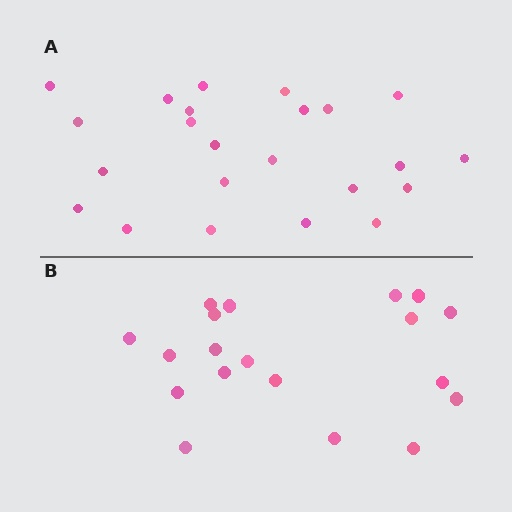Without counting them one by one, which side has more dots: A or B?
Region A (the top region) has more dots.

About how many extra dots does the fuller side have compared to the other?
Region A has about 4 more dots than region B.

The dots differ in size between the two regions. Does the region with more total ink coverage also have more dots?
No. Region B has more total ink coverage because its dots are larger, but region A actually contains more individual dots. Total area can be misleading — the number of items is what matters here.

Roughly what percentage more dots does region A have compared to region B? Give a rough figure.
About 20% more.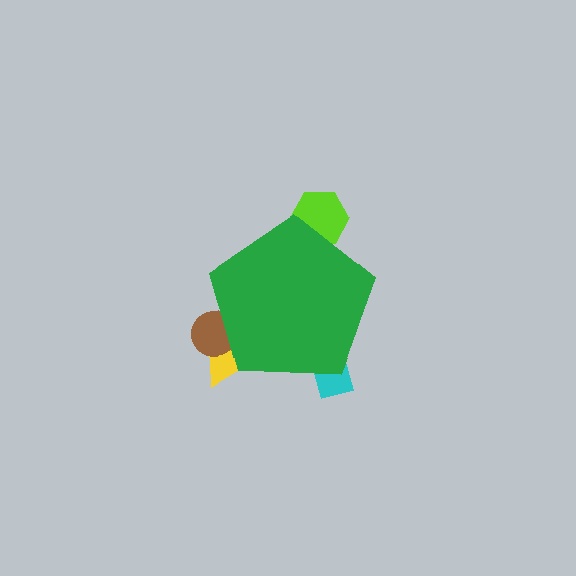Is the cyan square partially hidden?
Yes, the cyan square is partially hidden behind the green pentagon.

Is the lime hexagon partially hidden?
Yes, the lime hexagon is partially hidden behind the green pentagon.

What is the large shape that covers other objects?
A green pentagon.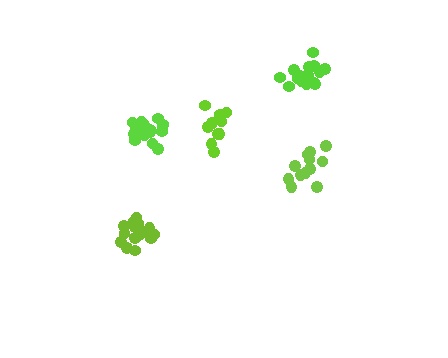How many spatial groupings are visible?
There are 5 spatial groupings.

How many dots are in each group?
Group 1: 12 dots, Group 2: 18 dots, Group 3: 17 dots, Group 4: 13 dots, Group 5: 18 dots (78 total).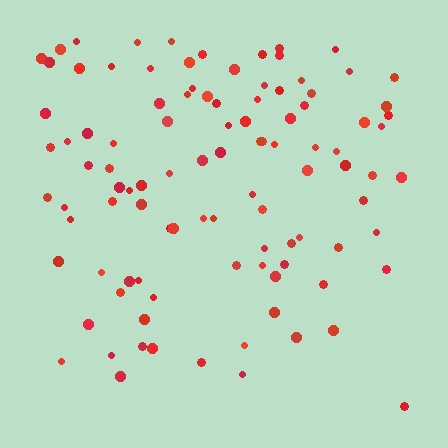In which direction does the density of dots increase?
From bottom to top, with the top side densest.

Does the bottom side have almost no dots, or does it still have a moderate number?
Still a moderate number, just noticeably fewer than the top.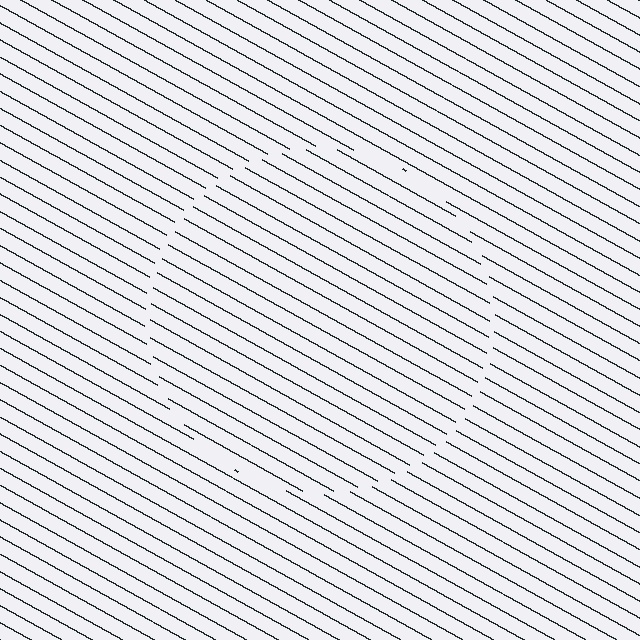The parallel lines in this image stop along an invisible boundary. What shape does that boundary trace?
An illusory circle. The interior of the shape contains the same grating, shifted by half a period — the contour is defined by the phase discontinuity where line-ends from the inner and outer gratings abut.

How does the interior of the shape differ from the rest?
The interior of the shape contains the same grating, shifted by half a period — the contour is defined by the phase discontinuity where line-ends from the inner and outer gratings abut.